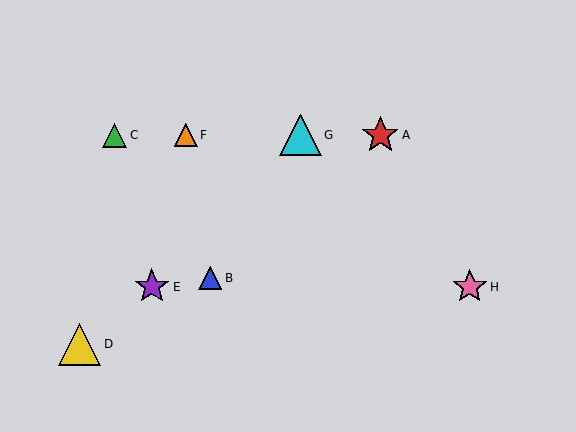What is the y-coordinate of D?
Object D is at y≈344.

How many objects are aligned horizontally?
4 objects (A, C, F, G) are aligned horizontally.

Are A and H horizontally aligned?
No, A is at y≈135 and H is at y≈287.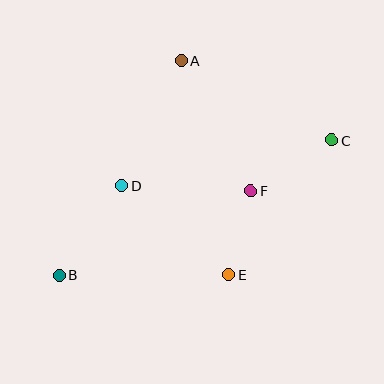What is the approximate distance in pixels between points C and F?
The distance between C and F is approximately 95 pixels.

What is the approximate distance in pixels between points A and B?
The distance between A and B is approximately 247 pixels.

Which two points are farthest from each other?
Points B and C are farthest from each other.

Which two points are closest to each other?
Points E and F are closest to each other.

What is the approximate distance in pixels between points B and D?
The distance between B and D is approximately 109 pixels.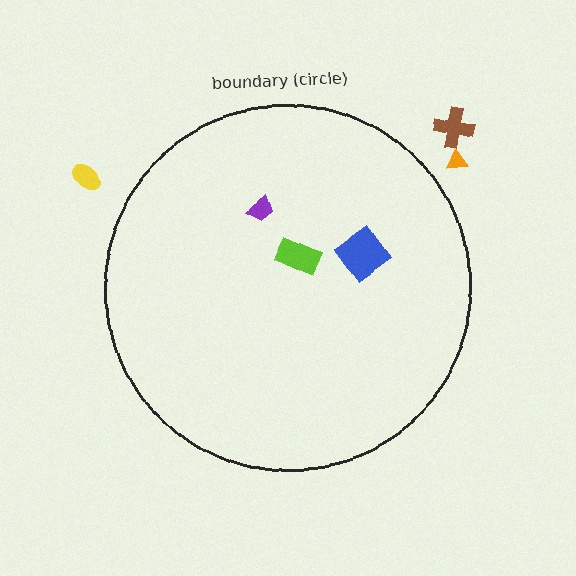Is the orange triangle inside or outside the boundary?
Outside.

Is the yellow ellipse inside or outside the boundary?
Outside.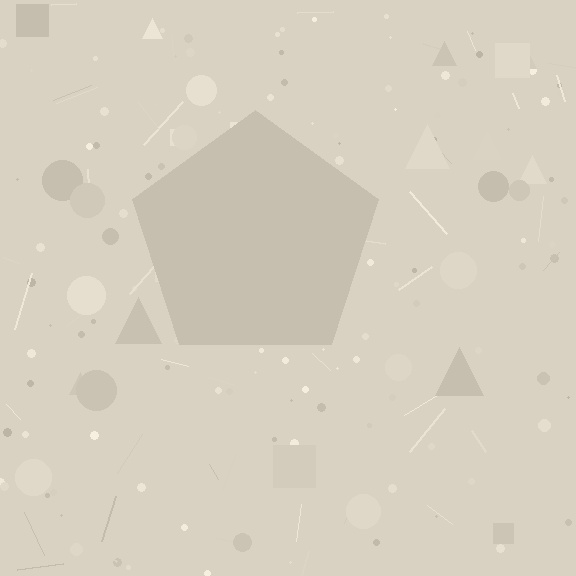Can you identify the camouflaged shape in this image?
The camouflaged shape is a pentagon.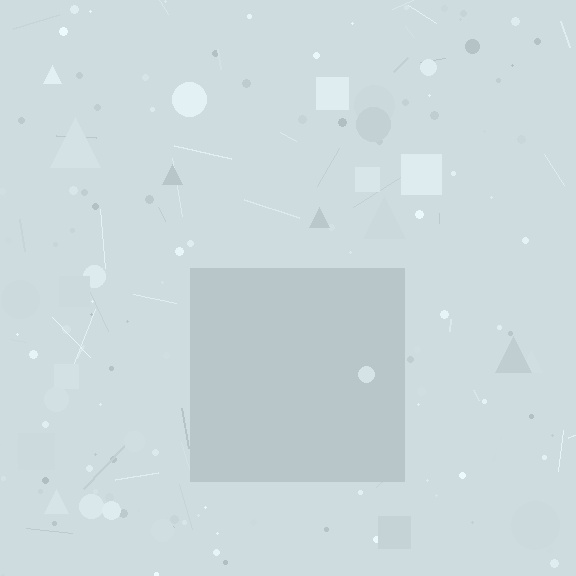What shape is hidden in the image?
A square is hidden in the image.